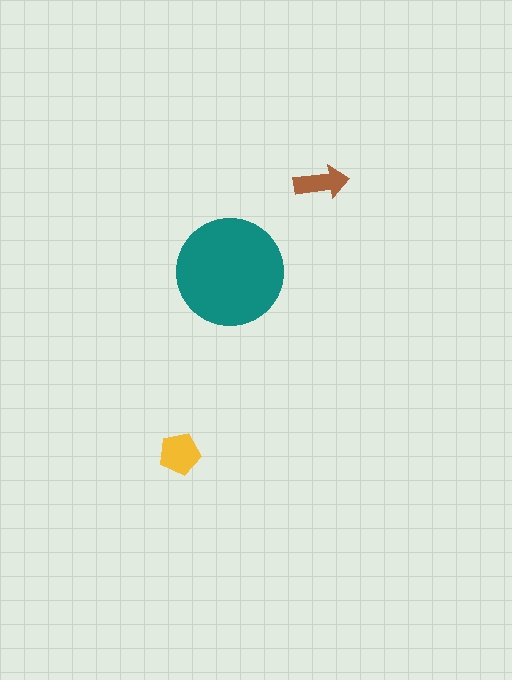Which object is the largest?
The teal circle.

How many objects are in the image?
There are 3 objects in the image.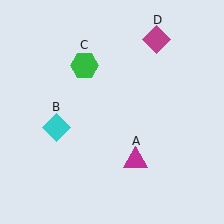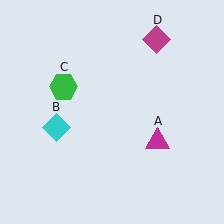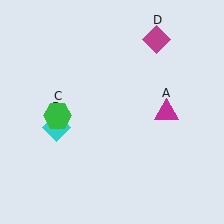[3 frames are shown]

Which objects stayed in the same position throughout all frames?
Cyan diamond (object B) and magenta diamond (object D) remained stationary.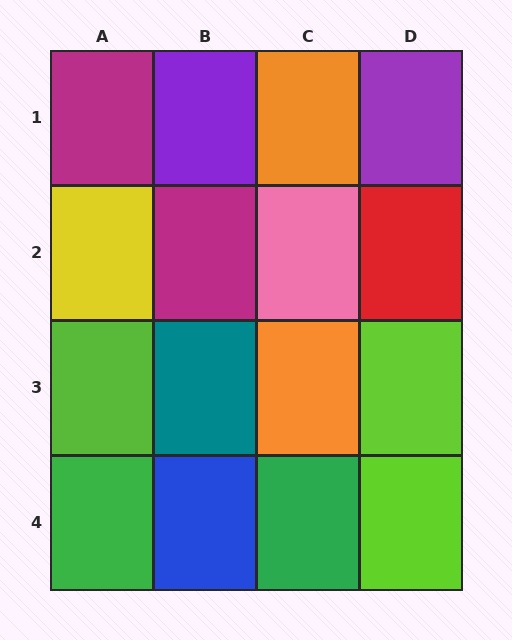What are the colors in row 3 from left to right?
Lime, teal, orange, lime.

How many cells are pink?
1 cell is pink.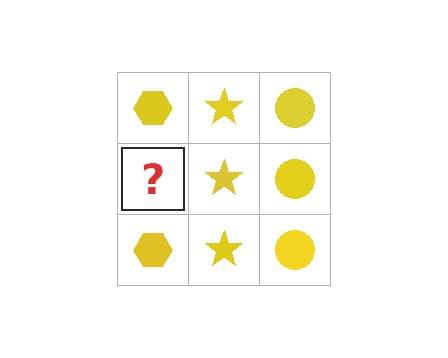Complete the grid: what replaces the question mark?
The question mark should be replaced with a yellow hexagon.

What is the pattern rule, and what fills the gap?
The rule is that each column has a consistent shape. The gap should be filled with a yellow hexagon.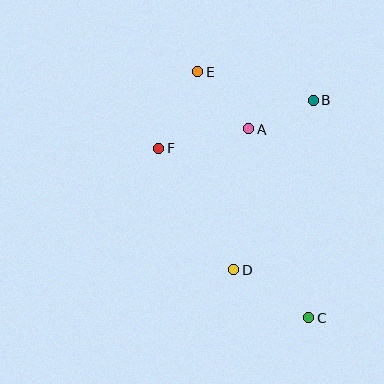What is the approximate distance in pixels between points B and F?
The distance between B and F is approximately 161 pixels.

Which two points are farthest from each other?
Points C and E are farthest from each other.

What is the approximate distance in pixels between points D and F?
The distance between D and F is approximately 144 pixels.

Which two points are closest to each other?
Points A and B are closest to each other.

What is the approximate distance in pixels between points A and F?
The distance between A and F is approximately 92 pixels.